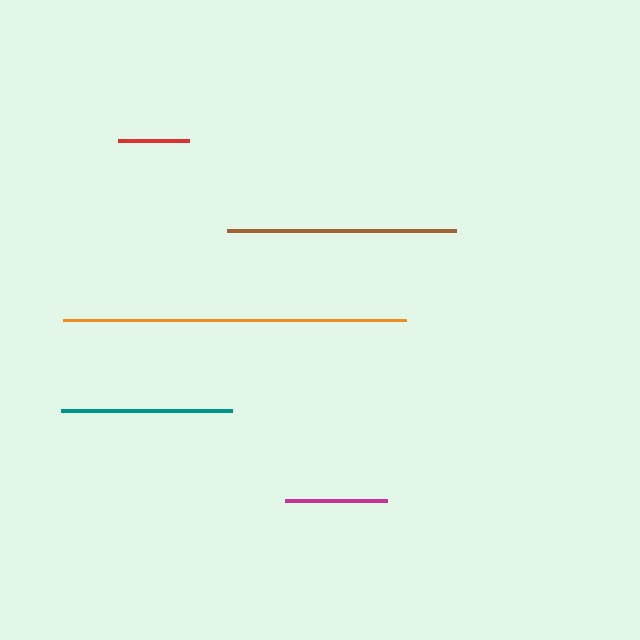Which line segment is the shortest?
The red line is the shortest at approximately 72 pixels.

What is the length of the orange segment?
The orange segment is approximately 342 pixels long.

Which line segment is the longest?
The orange line is the longest at approximately 342 pixels.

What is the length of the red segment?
The red segment is approximately 72 pixels long.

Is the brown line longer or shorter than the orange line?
The orange line is longer than the brown line.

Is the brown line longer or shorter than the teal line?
The brown line is longer than the teal line.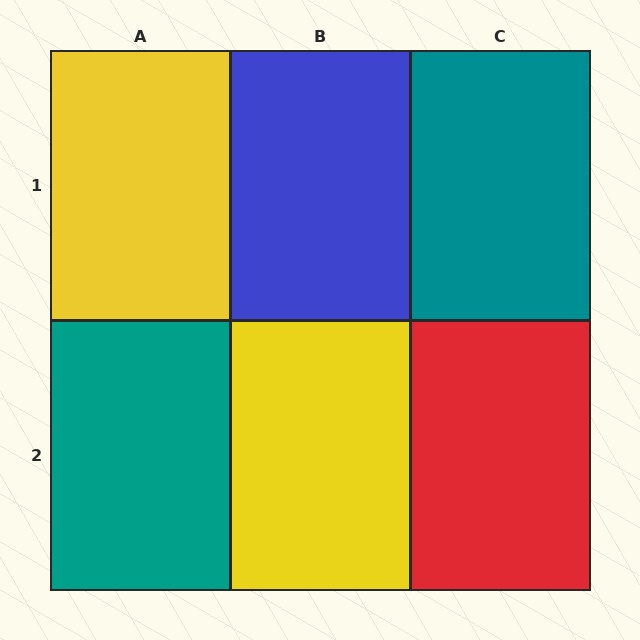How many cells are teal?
2 cells are teal.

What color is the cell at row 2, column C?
Red.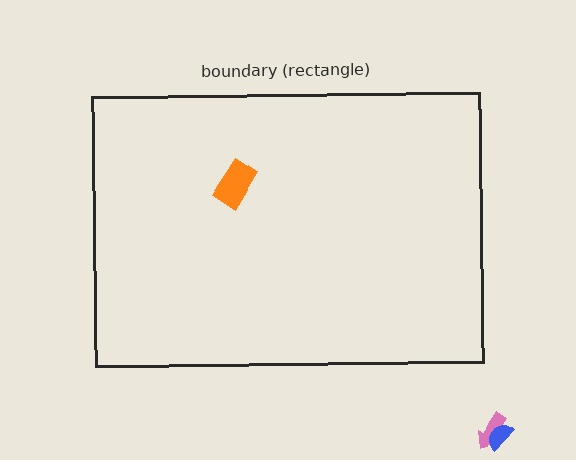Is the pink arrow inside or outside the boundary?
Outside.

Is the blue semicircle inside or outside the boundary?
Outside.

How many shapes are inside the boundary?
1 inside, 2 outside.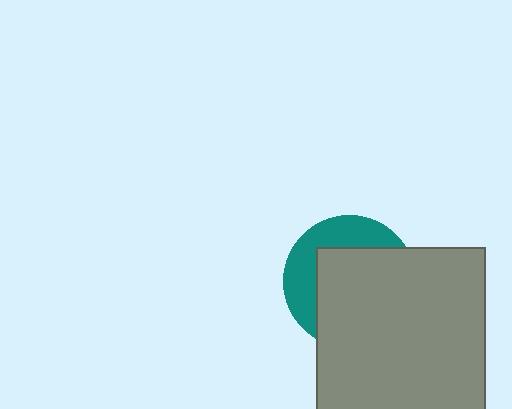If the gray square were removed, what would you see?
You would see the complete teal circle.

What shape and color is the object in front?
The object in front is a gray square.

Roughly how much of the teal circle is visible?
A small part of it is visible (roughly 35%).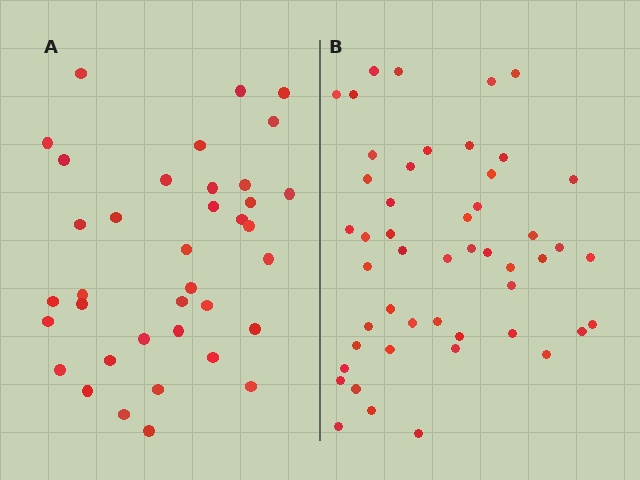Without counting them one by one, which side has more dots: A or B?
Region B (the right region) has more dots.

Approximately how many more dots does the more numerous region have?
Region B has roughly 12 or so more dots than region A.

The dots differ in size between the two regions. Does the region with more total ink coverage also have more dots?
No. Region A has more total ink coverage because its dots are larger, but region B actually contains more individual dots. Total area can be misleading — the number of items is what matters here.